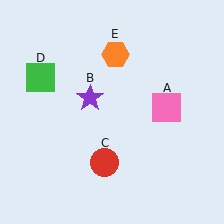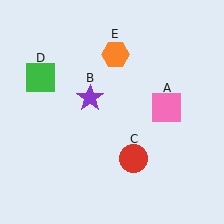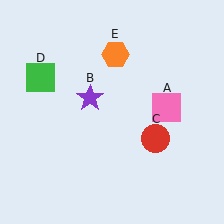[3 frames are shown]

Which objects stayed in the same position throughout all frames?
Pink square (object A) and purple star (object B) and green square (object D) and orange hexagon (object E) remained stationary.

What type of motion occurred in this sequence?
The red circle (object C) rotated counterclockwise around the center of the scene.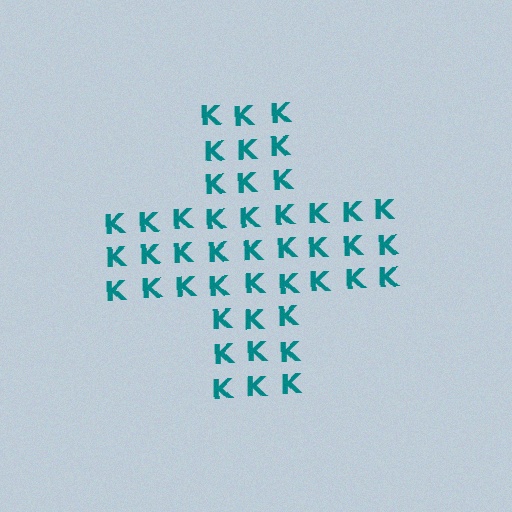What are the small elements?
The small elements are letter K's.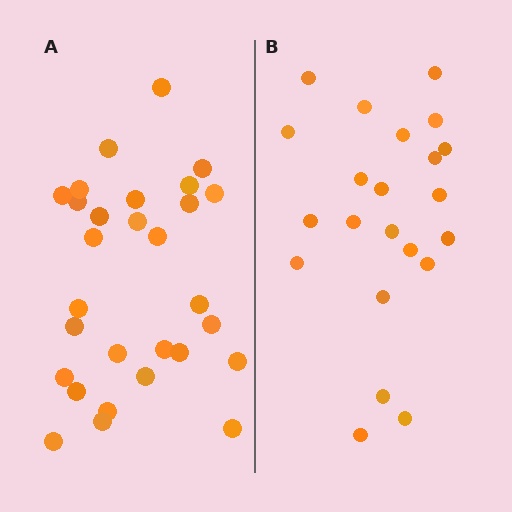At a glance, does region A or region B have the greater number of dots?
Region A (the left region) has more dots.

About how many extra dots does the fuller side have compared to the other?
Region A has roughly 8 or so more dots than region B.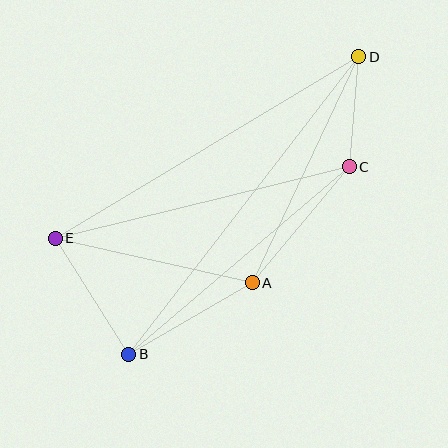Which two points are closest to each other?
Points C and D are closest to each other.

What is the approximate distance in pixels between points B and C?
The distance between B and C is approximately 289 pixels.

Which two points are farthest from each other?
Points B and D are farthest from each other.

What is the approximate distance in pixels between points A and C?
The distance between A and C is approximately 151 pixels.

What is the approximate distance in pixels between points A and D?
The distance between A and D is approximately 250 pixels.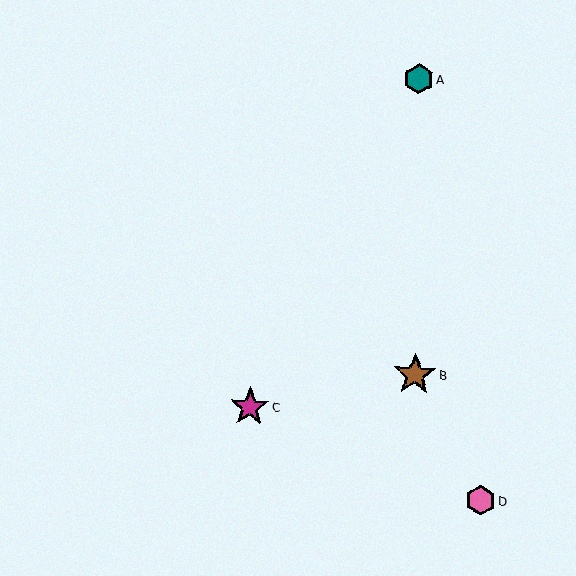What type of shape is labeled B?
Shape B is a brown star.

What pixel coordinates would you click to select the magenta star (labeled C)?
Click at (250, 407) to select the magenta star C.